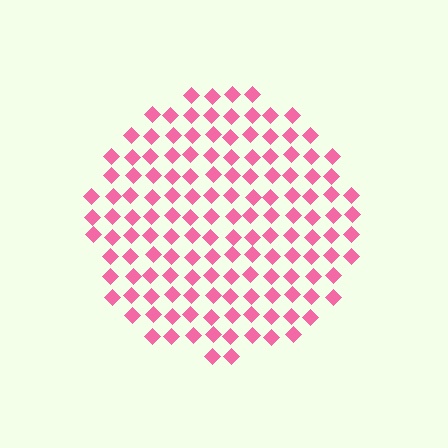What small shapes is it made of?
It is made of small diamonds.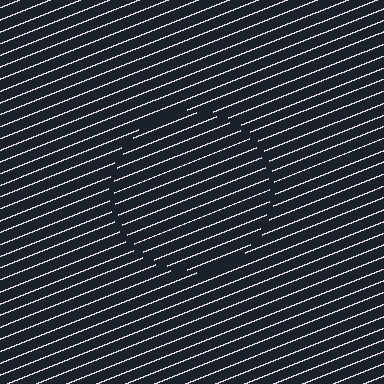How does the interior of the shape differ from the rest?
The interior of the shape contains the same grating, shifted by half a period — the contour is defined by the phase discontinuity where line-ends from the inner and outer gratings abut.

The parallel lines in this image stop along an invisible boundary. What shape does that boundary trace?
An illusory circle. The interior of the shape contains the same grating, shifted by half a period — the contour is defined by the phase discontinuity where line-ends from the inner and outer gratings abut.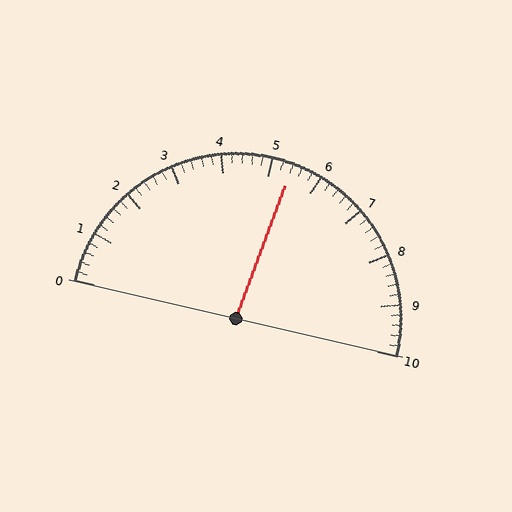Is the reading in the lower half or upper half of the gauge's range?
The reading is in the upper half of the range (0 to 10).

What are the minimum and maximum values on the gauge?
The gauge ranges from 0 to 10.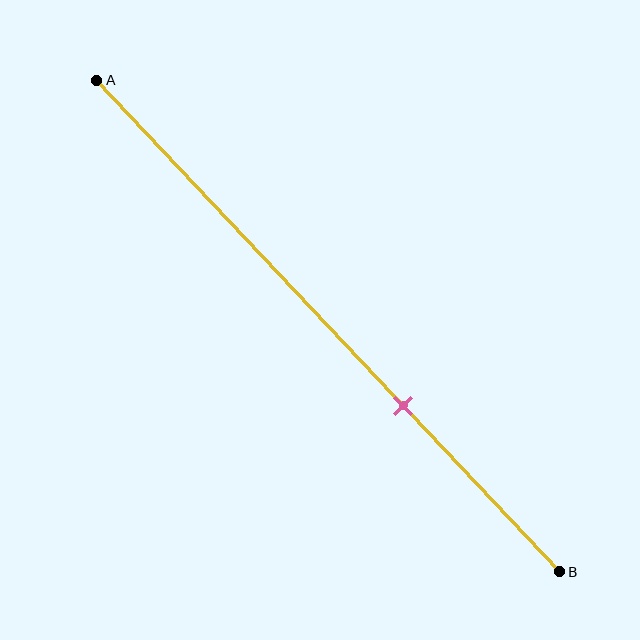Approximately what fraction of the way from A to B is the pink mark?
The pink mark is approximately 65% of the way from A to B.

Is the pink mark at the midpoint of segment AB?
No, the mark is at about 65% from A, not at the 50% midpoint.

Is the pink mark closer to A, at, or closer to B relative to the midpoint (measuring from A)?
The pink mark is closer to point B than the midpoint of segment AB.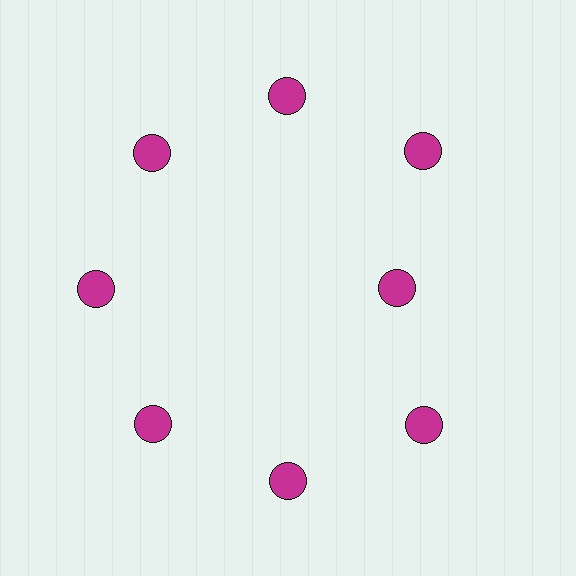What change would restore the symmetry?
The symmetry would be restored by moving it outward, back onto the ring so that all 8 circles sit at equal angles and equal distance from the center.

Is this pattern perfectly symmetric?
No. The 8 magenta circles are arranged in a ring, but one element near the 3 o'clock position is pulled inward toward the center, breaking the 8-fold rotational symmetry.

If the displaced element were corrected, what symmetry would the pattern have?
It would have 8-fold rotational symmetry — the pattern would map onto itself every 45 degrees.